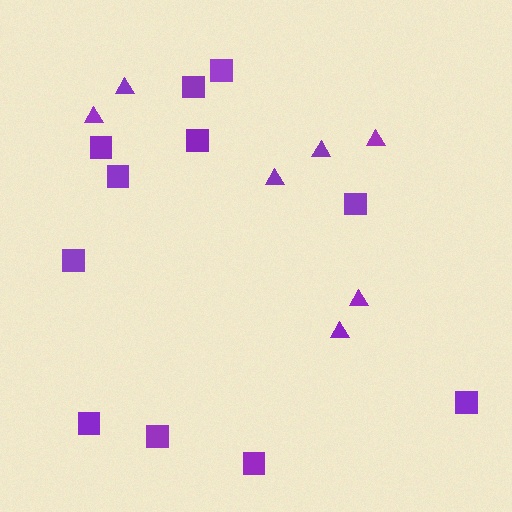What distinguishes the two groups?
There are 2 groups: one group of squares (11) and one group of triangles (7).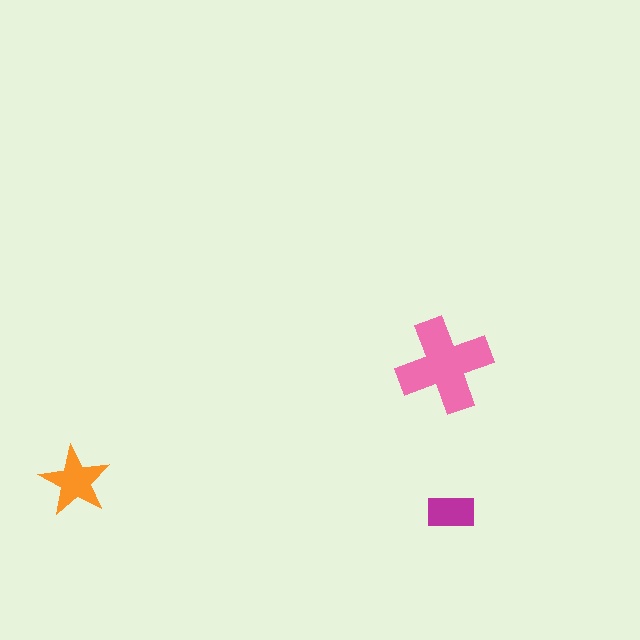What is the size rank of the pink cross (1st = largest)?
1st.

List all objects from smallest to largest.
The magenta rectangle, the orange star, the pink cross.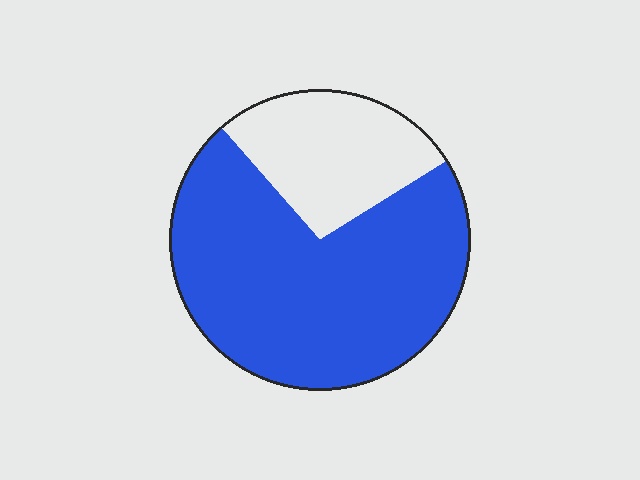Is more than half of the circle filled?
Yes.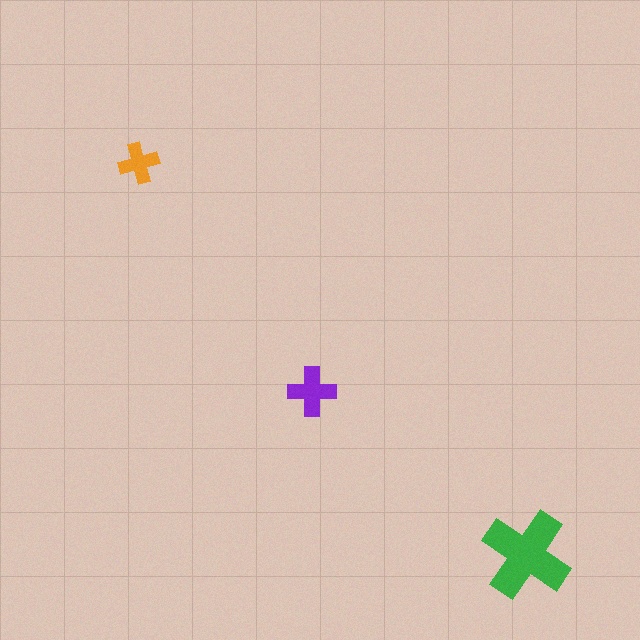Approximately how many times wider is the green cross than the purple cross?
About 2 times wider.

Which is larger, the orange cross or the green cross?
The green one.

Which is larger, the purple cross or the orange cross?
The purple one.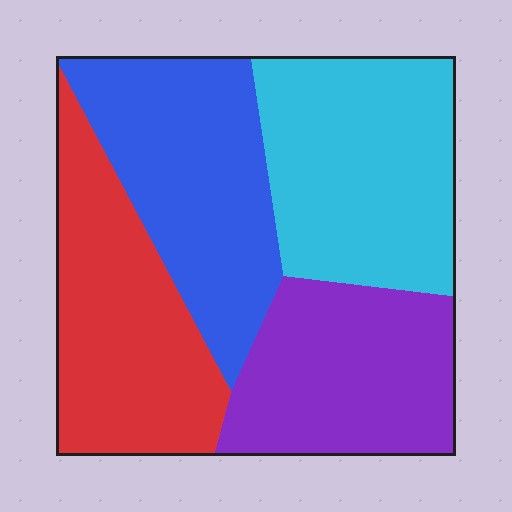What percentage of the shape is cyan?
Cyan covers 27% of the shape.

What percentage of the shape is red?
Red takes up between a sixth and a third of the shape.